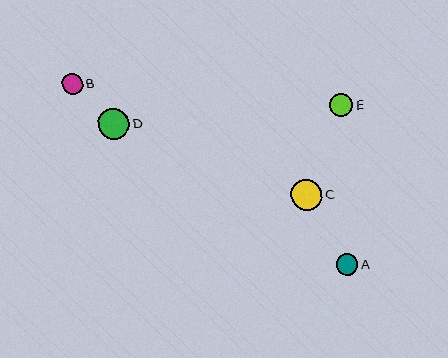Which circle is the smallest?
Circle B is the smallest with a size of approximately 21 pixels.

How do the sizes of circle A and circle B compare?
Circle A and circle B are approximately the same size.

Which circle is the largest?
Circle D is the largest with a size of approximately 31 pixels.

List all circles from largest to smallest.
From largest to smallest: D, C, E, A, B.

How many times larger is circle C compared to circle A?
Circle C is approximately 1.4 times the size of circle A.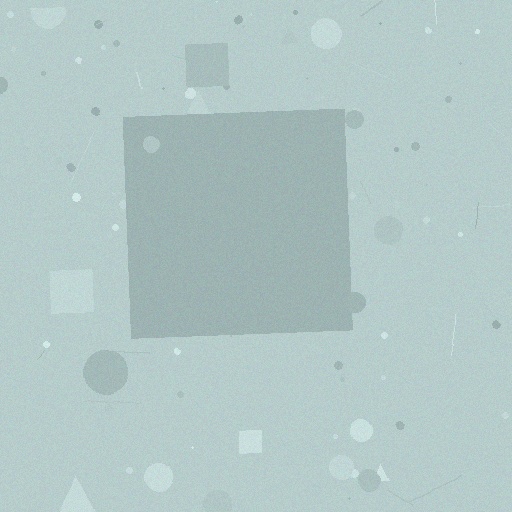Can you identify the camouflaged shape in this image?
The camouflaged shape is a square.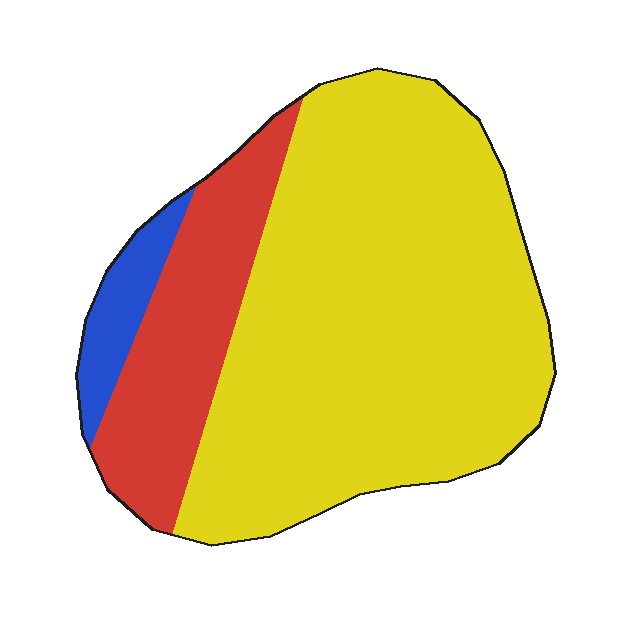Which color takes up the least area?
Blue, at roughly 5%.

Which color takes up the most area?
Yellow, at roughly 70%.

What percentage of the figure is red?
Red takes up about one fifth (1/5) of the figure.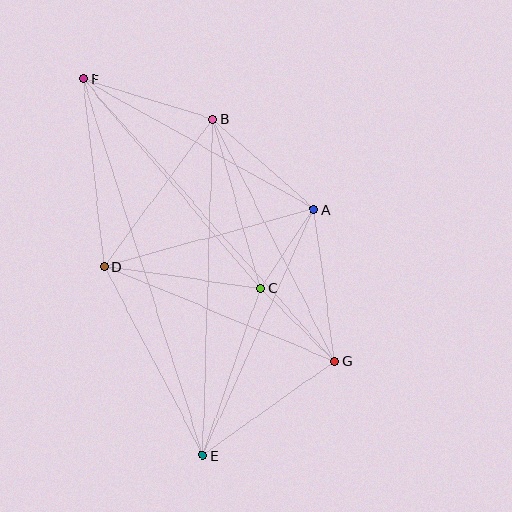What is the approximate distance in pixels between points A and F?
The distance between A and F is approximately 265 pixels.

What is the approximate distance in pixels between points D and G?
The distance between D and G is approximately 249 pixels.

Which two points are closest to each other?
Points A and C are closest to each other.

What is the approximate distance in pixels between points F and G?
The distance between F and G is approximately 377 pixels.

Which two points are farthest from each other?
Points E and F are farthest from each other.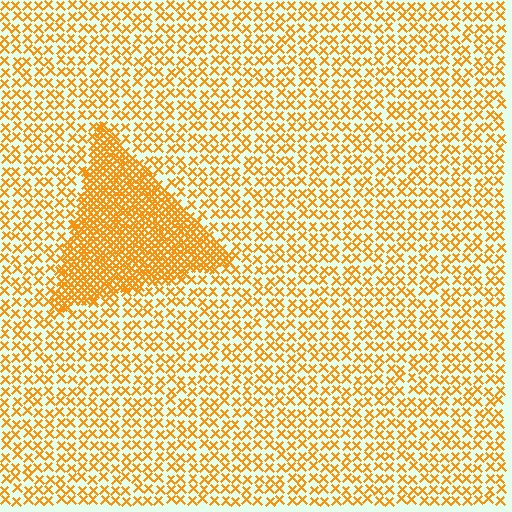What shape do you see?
I see a triangle.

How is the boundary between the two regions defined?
The boundary is defined by a change in element density (approximately 2.9x ratio). All elements are the same color, size, and shape.